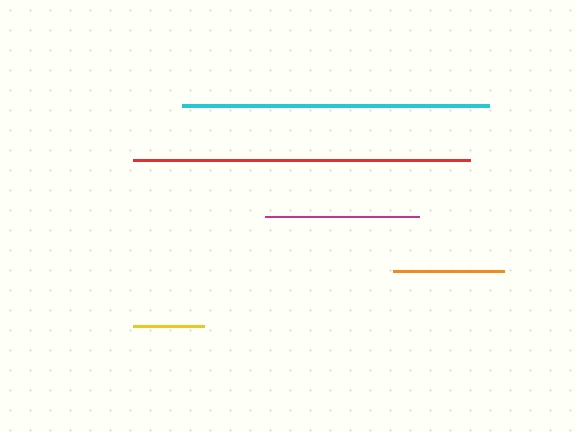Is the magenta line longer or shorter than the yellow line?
The magenta line is longer than the yellow line.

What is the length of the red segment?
The red segment is approximately 336 pixels long.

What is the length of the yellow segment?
The yellow segment is approximately 71 pixels long.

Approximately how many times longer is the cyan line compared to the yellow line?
The cyan line is approximately 4.3 times the length of the yellow line.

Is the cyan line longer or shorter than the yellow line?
The cyan line is longer than the yellow line.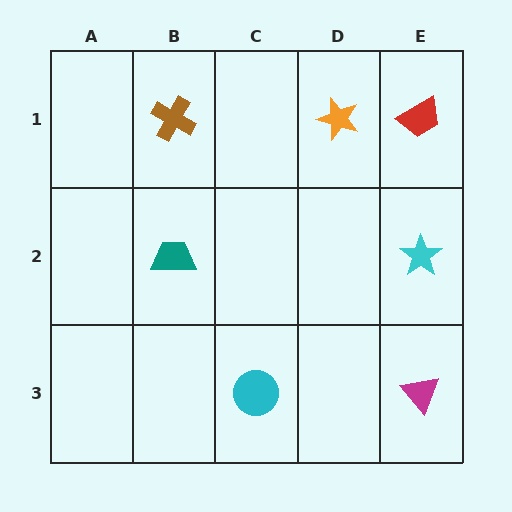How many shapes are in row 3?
2 shapes.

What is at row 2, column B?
A teal trapezoid.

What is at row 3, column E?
A magenta triangle.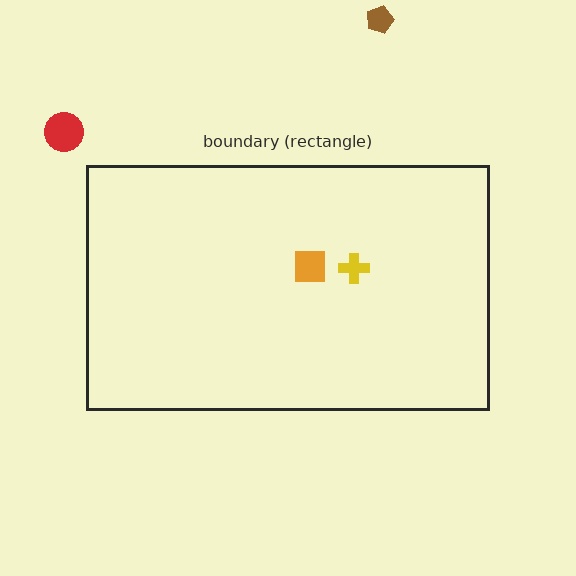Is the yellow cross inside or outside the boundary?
Inside.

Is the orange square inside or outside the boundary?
Inside.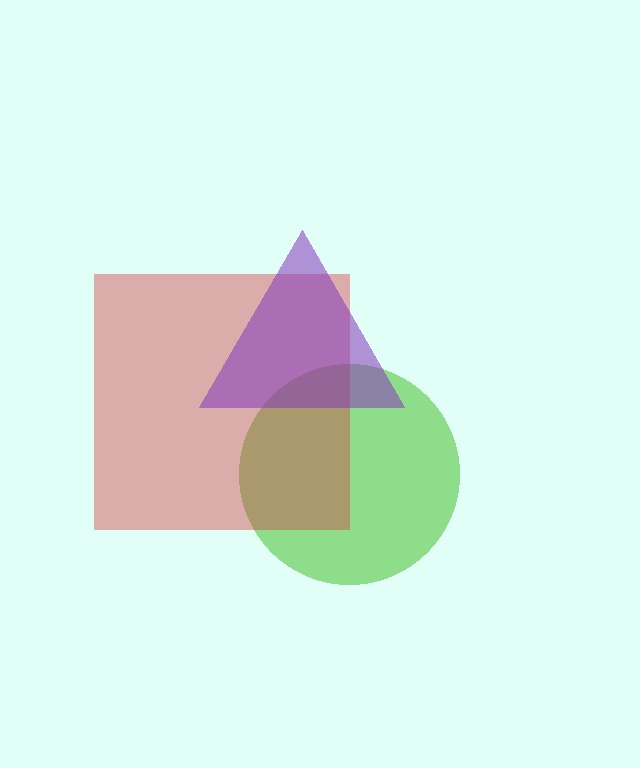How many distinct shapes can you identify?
There are 3 distinct shapes: a lime circle, a red square, a purple triangle.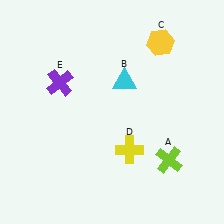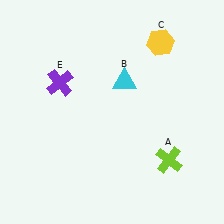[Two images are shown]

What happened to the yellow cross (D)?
The yellow cross (D) was removed in Image 2. It was in the bottom-right area of Image 1.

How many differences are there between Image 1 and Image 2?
There is 1 difference between the two images.